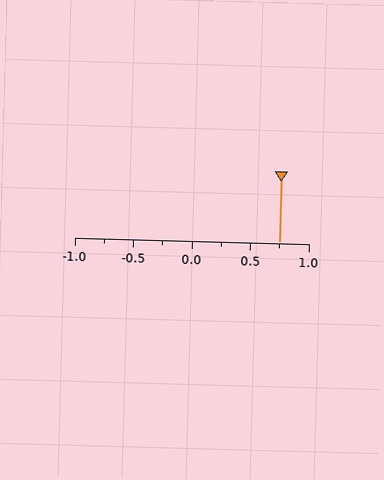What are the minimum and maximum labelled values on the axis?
The axis runs from -1.0 to 1.0.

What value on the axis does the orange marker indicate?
The marker indicates approximately 0.75.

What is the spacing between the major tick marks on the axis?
The major ticks are spaced 0.5 apart.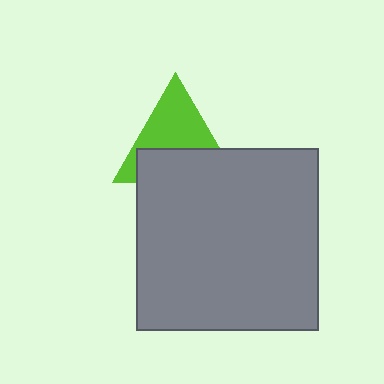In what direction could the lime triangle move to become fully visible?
The lime triangle could move up. That would shift it out from behind the gray square entirely.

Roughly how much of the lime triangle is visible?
About half of it is visible (roughly 53%).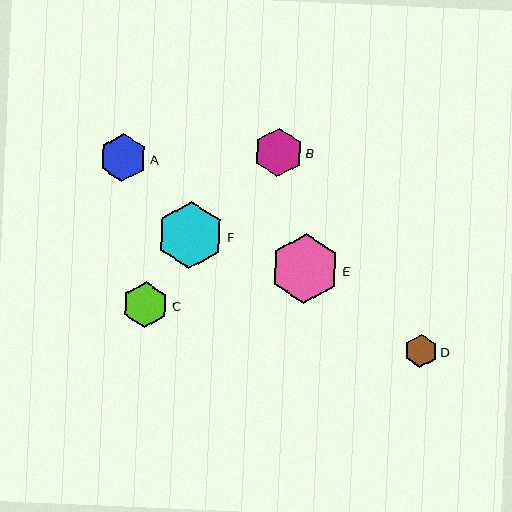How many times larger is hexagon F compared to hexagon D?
Hexagon F is approximately 2.0 times the size of hexagon D.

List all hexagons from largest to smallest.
From largest to smallest: E, F, B, A, C, D.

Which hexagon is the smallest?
Hexagon D is the smallest with a size of approximately 33 pixels.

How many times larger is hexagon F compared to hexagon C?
Hexagon F is approximately 1.5 times the size of hexagon C.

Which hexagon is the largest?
Hexagon E is the largest with a size of approximately 69 pixels.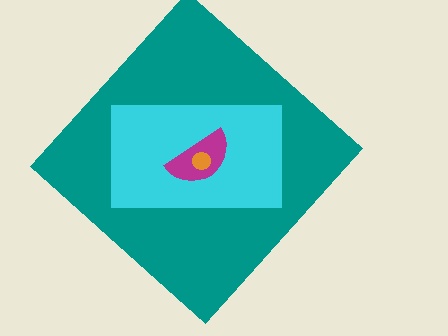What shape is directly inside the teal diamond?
The cyan rectangle.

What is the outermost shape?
The teal diamond.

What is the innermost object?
The orange circle.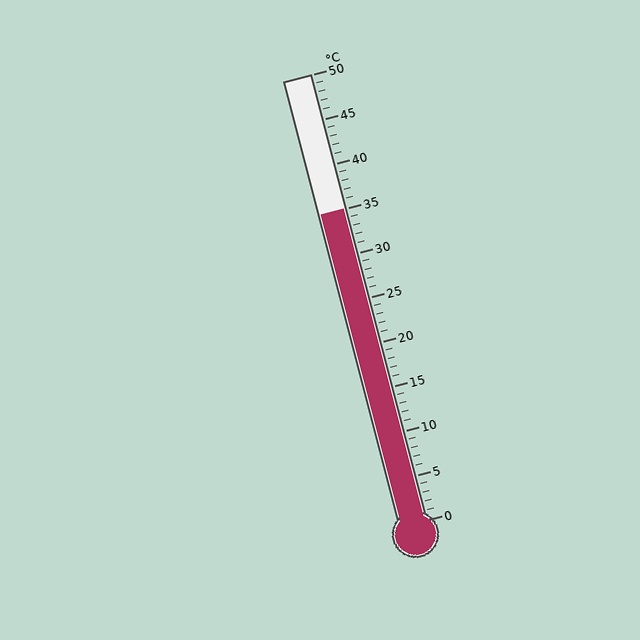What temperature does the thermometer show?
The thermometer shows approximately 35°C.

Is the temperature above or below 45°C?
The temperature is below 45°C.